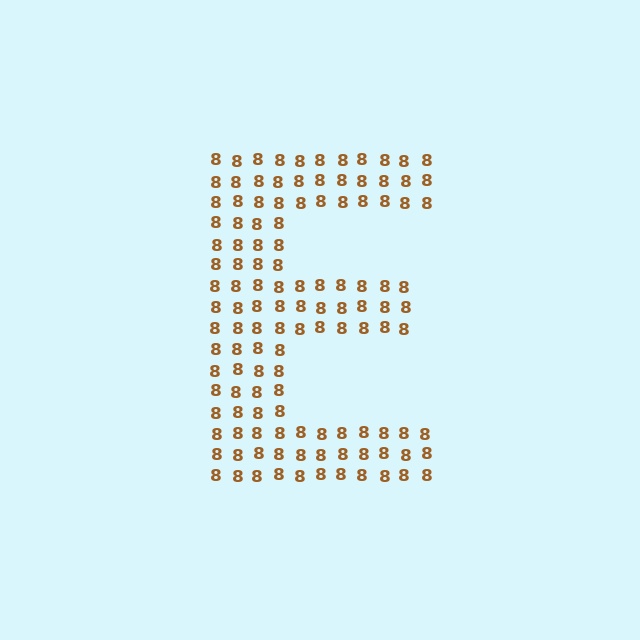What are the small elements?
The small elements are digit 8's.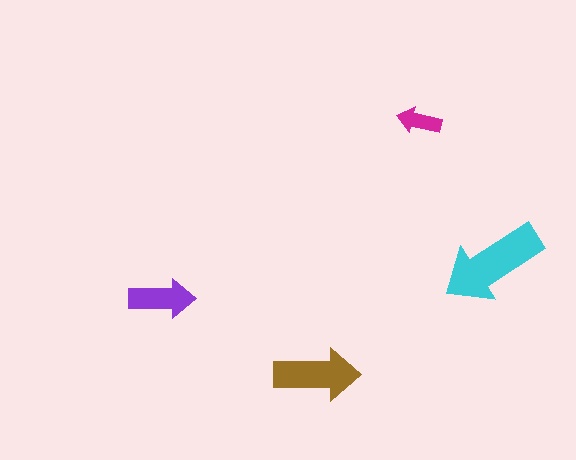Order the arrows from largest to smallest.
the cyan one, the brown one, the purple one, the magenta one.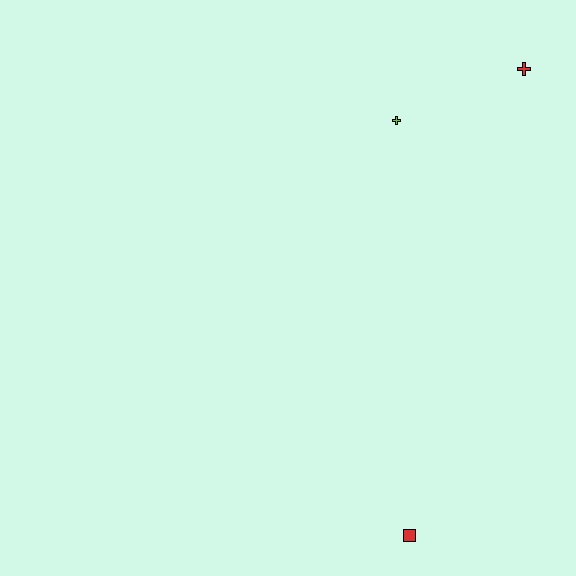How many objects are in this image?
There are 3 objects.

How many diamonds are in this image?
There are no diamonds.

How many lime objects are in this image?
There is 1 lime object.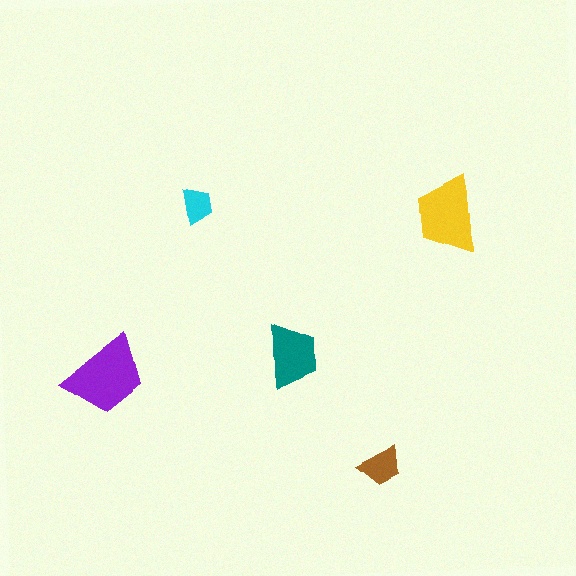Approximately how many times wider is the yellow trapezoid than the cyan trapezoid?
About 2 times wider.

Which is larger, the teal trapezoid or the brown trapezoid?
The teal one.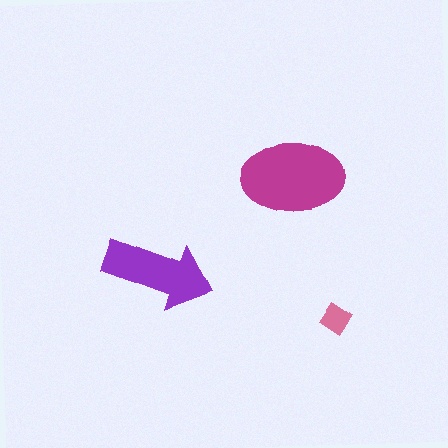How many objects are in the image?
There are 3 objects in the image.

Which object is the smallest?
The pink diamond.